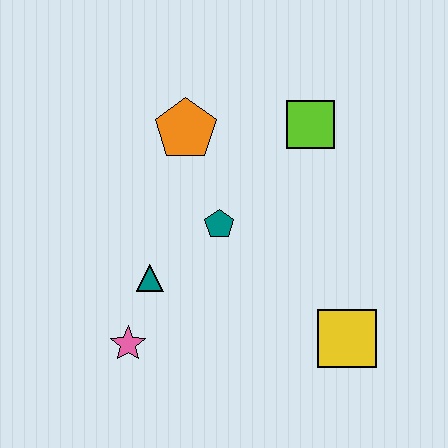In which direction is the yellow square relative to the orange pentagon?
The yellow square is below the orange pentagon.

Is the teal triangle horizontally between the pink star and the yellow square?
Yes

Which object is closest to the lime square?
The orange pentagon is closest to the lime square.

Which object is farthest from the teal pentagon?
The yellow square is farthest from the teal pentagon.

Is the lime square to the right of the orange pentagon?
Yes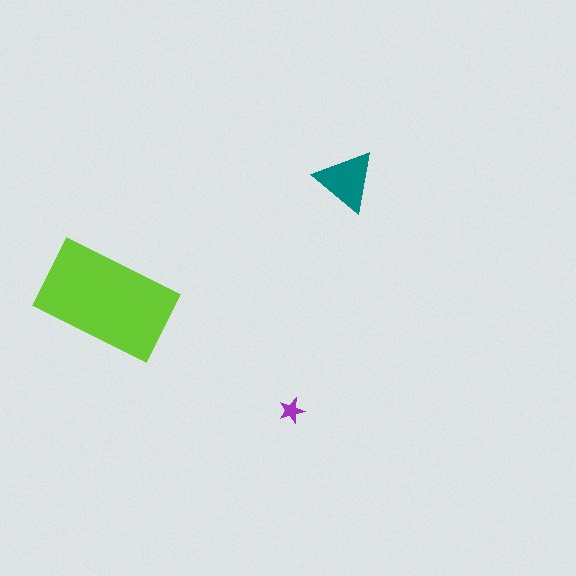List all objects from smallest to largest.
The purple star, the teal triangle, the lime rectangle.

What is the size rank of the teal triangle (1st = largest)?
2nd.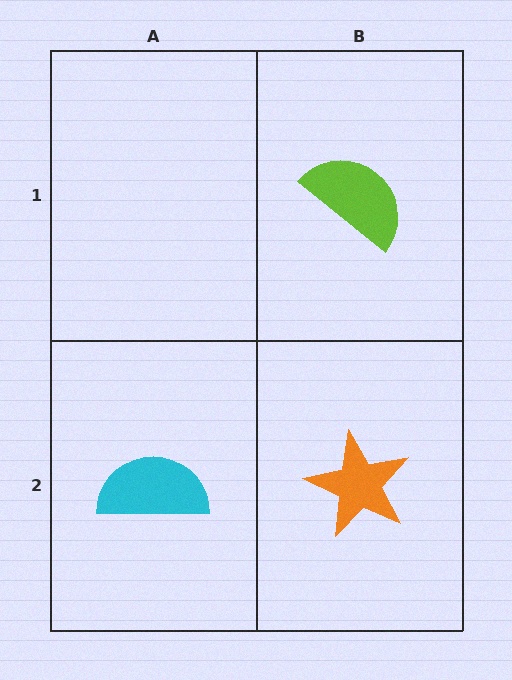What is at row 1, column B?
A lime semicircle.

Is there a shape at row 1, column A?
No, that cell is empty.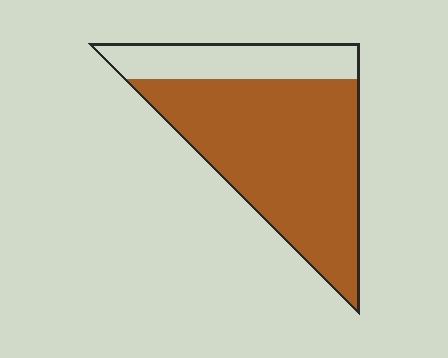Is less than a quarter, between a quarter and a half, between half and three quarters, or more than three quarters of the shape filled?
More than three quarters.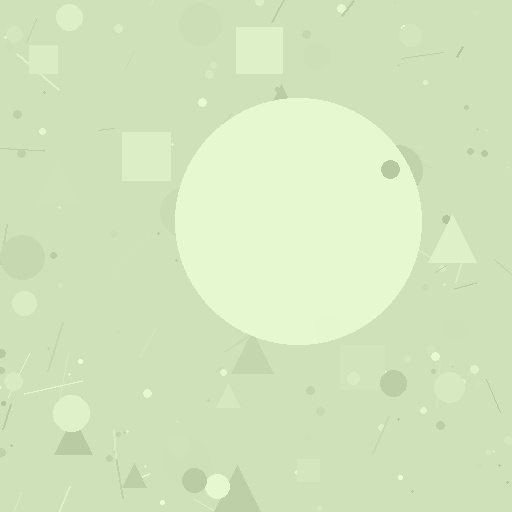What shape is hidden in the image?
A circle is hidden in the image.